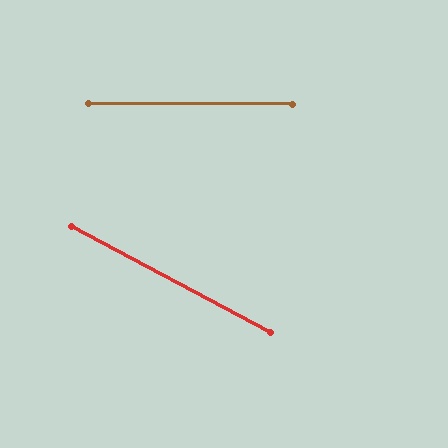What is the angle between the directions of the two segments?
Approximately 28 degrees.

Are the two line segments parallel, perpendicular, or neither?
Neither parallel nor perpendicular — they differ by about 28°.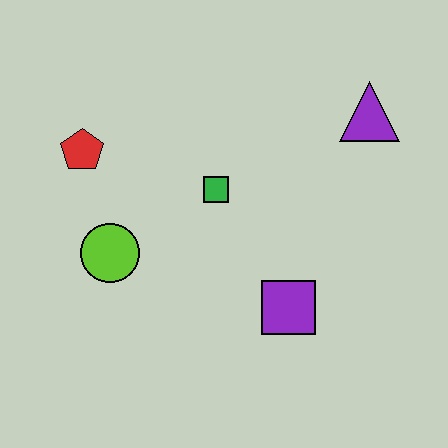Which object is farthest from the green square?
The purple triangle is farthest from the green square.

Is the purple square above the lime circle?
No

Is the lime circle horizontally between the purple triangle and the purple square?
No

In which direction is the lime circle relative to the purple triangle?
The lime circle is to the left of the purple triangle.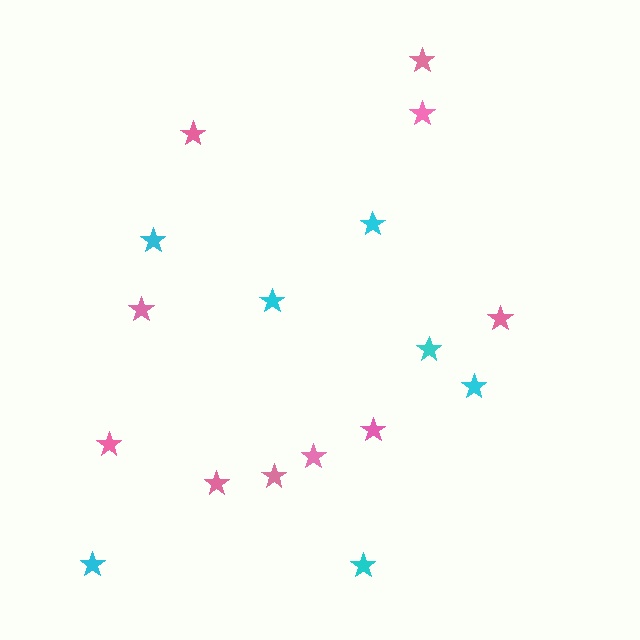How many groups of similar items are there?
There are 2 groups: one group of cyan stars (7) and one group of pink stars (10).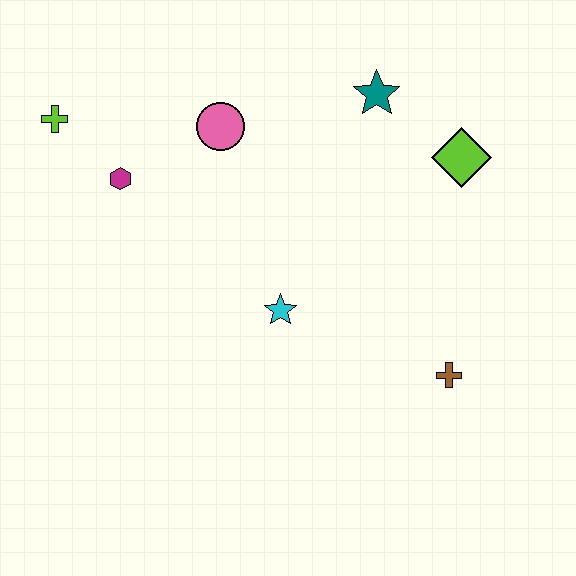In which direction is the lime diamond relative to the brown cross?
The lime diamond is above the brown cross.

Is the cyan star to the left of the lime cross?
No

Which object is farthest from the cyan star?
The lime cross is farthest from the cyan star.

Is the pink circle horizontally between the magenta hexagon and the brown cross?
Yes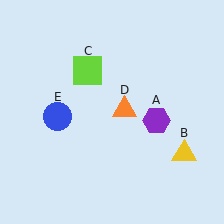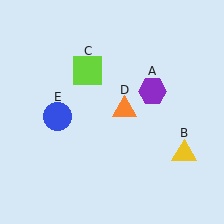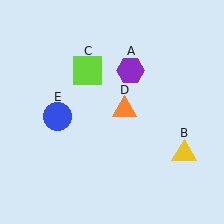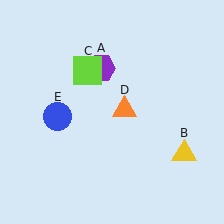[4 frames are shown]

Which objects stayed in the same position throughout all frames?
Yellow triangle (object B) and lime square (object C) and orange triangle (object D) and blue circle (object E) remained stationary.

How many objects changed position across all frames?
1 object changed position: purple hexagon (object A).